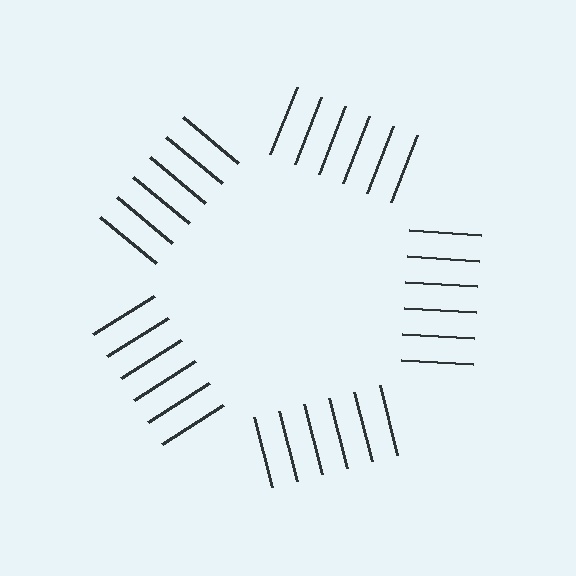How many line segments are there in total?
30 — 6 along each of the 5 edges.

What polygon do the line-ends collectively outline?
An illusory pentagon — the line segments terminate on its edges but no continuous stroke is drawn.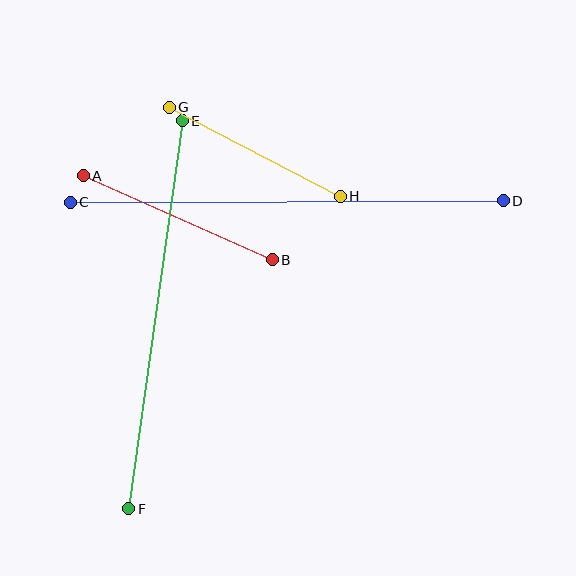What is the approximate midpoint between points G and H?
The midpoint is at approximately (255, 152) pixels.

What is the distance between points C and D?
The distance is approximately 433 pixels.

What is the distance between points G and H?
The distance is approximately 193 pixels.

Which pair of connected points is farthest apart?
Points C and D are farthest apart.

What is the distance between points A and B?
The distance is approximately 207 pixels.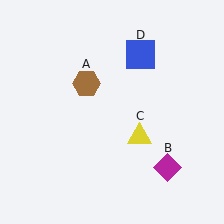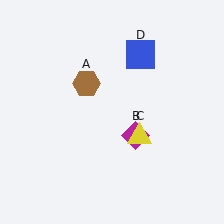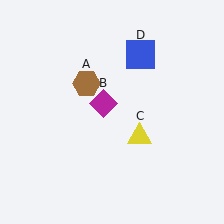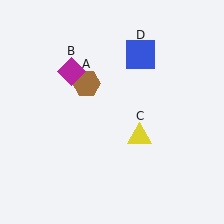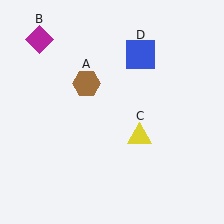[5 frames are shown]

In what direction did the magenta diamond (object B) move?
The magenta diamond (object B) moved up and to the left.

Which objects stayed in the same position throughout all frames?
Brown hexagon (object A) and yellow triangle (object C) and blue square (object D) remained stationary.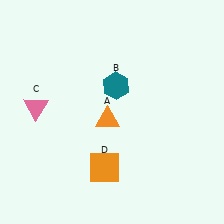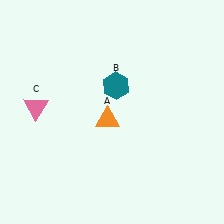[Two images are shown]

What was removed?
The orange square (D) was removed in Image 2.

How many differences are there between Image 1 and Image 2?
There is 1 difference between the two images.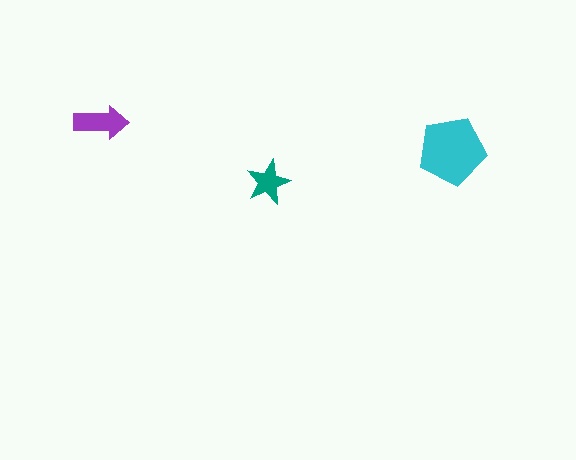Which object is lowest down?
The teal star is bottommost.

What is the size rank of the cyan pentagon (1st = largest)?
1st.